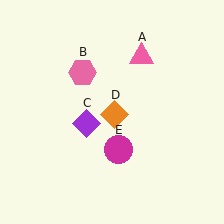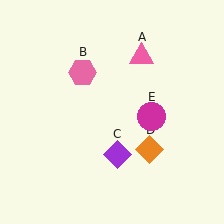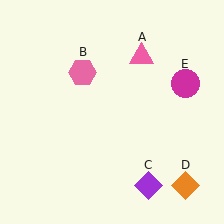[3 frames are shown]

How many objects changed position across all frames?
3 objects changed position: purple diamond (object C), orange diamond (object D), magenta circle (object E).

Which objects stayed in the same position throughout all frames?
Pink triangle (object A) and pink hexagon (object B) remained stationary.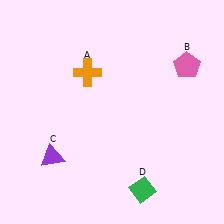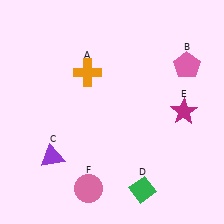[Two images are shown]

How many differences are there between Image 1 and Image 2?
There are 2 differences between the two images.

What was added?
A magenta star (E), a pink circle (F) were added in Image 2.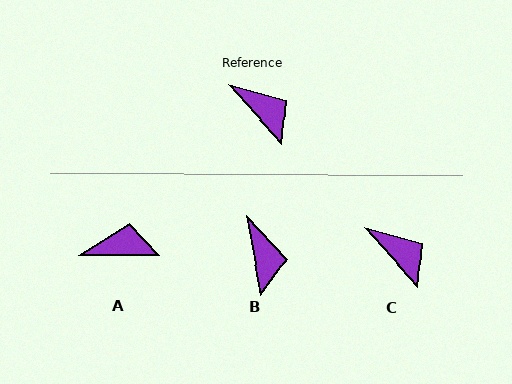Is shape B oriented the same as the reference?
No, it is off by about 31 degrees.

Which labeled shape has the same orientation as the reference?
C.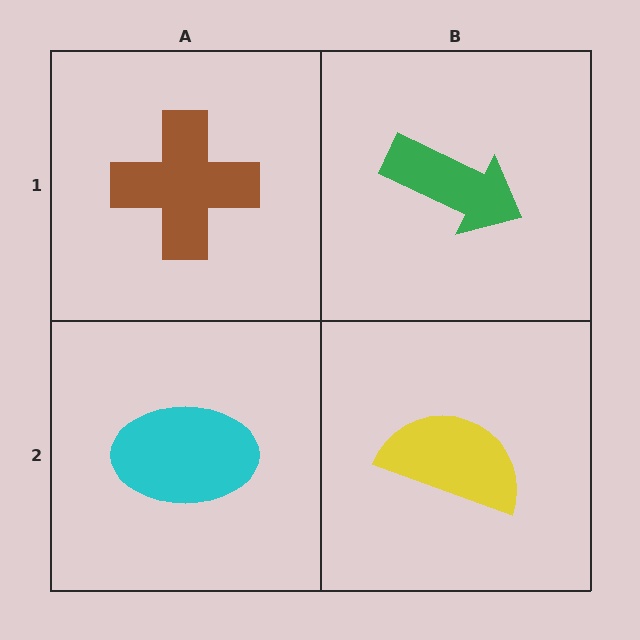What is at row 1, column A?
A brown cross.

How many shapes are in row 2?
2 shapes.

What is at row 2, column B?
A yellow semicircle.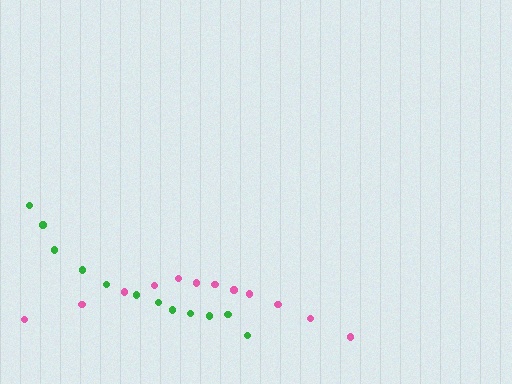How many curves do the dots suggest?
There are 2 distinct paths.